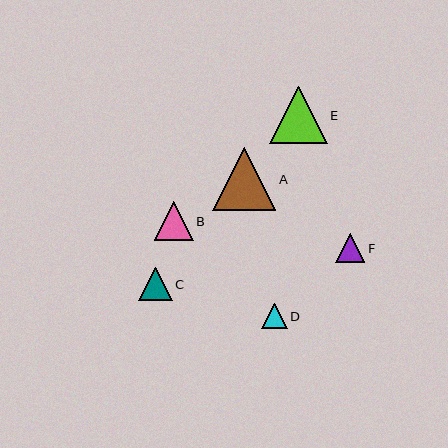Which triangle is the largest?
Triangle A is the largest with a size of approximately 63 pixels.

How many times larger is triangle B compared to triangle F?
Triangle B is approximately 1.4 times the size of triangle F.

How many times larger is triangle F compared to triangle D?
Triangle F is approximately 1.1 times the size of triangle D.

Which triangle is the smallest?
Triangle D is the smallest with a size of approximately 25 pixels.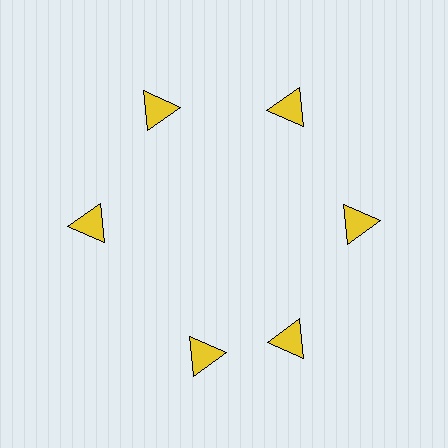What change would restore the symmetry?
The symmetry would be restored by rotating it back into even spacing with its neighbors so that all 6 triangles sit at equal angles and equal distance from the center.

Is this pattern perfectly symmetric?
No. The 6 yellow triangles are arranged in a ring, but one element near the 7 o'clock position is rotated out of alignment along the ring, breaking the 6-fold rotational symmetry.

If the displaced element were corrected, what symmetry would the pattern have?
It would have 6-fold rotational symmetry — the pattern would map onto itself every 60 degrees.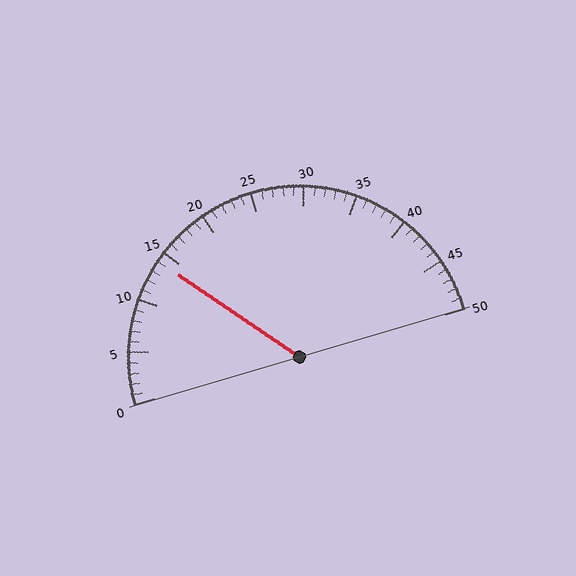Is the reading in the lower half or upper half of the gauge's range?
The reading is in the lower half of the range (0 to 50).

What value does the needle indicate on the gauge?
The needle indicates approximately 14.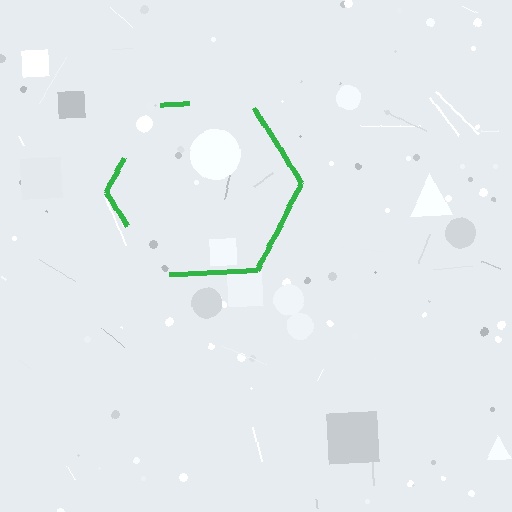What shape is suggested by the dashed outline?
The dashed outline suggests a hexagon.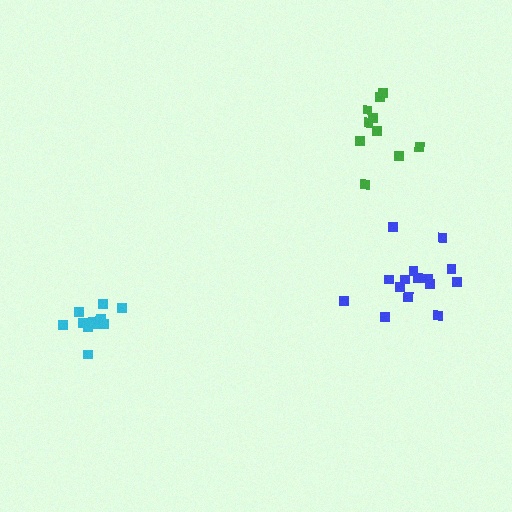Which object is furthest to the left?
The cyan cluster is leftmost.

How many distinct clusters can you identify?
There are 3 distinct clusters.